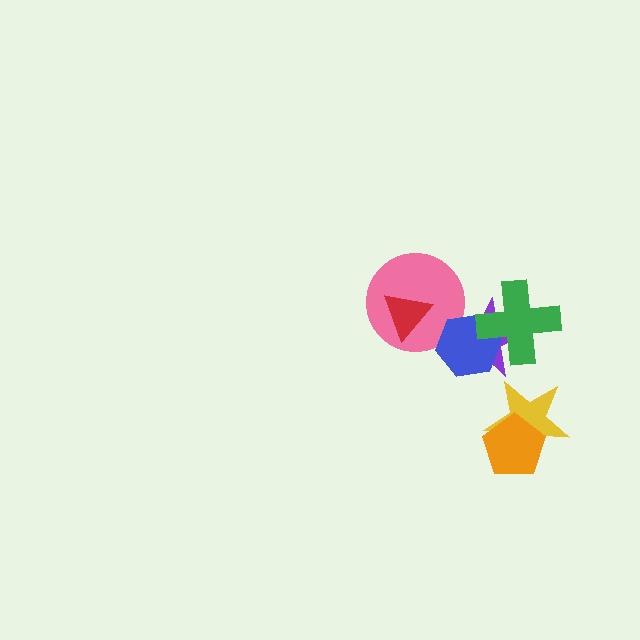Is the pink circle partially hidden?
Yes, it is partially covered by another shape.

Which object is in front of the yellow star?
The orange pentagon is in front of the yellow star.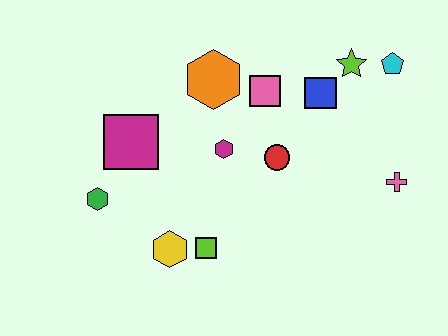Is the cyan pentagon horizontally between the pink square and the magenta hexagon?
No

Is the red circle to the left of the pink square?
No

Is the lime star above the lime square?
Yes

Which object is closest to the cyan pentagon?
The lime star is closest to the cyan pentagon.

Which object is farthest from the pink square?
The green hexagon is farthest from the pink square.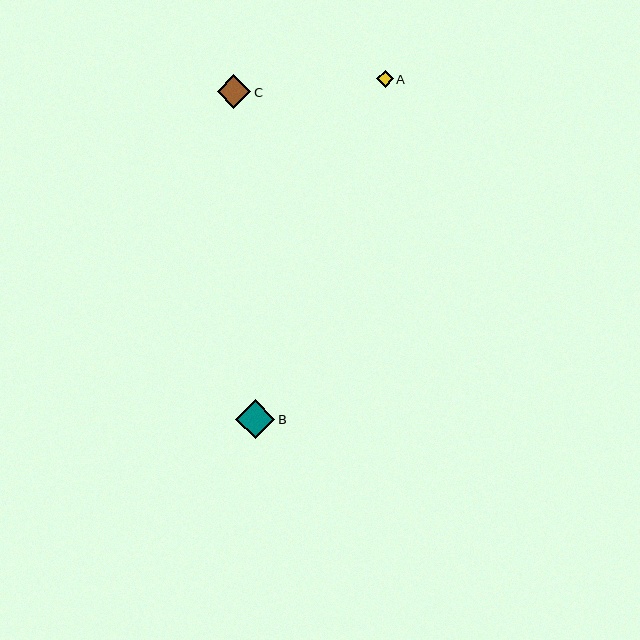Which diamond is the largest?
Diamond B is the largest with a size of approximately 39 pixels.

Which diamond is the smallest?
Diamond A is the smallest with a size of approximately 16 pixels.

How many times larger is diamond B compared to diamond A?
Diamond B is approximately 2.4 times the size of diamond A.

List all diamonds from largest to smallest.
From largest to smallest: B, C, A.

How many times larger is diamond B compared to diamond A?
Diamond B is approximately 2.4 times the size of diamond A.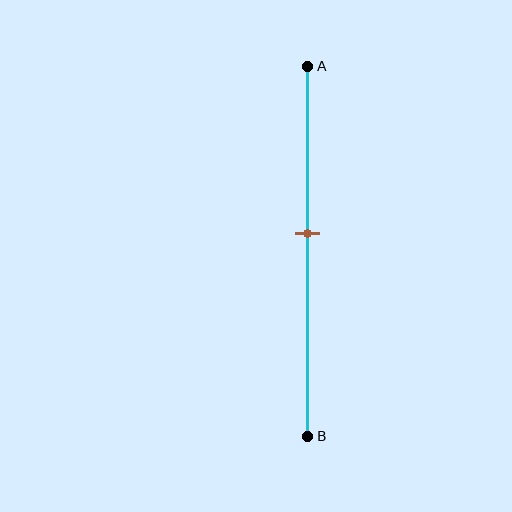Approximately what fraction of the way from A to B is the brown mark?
The brown mark is approximately 45% of the way from A to B.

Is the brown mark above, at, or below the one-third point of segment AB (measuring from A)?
The brown mark is below the one-third point of segment AB.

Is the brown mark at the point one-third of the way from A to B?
No, the mark is at about 45% from A, not at the 33% one-third point.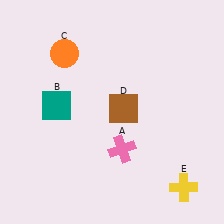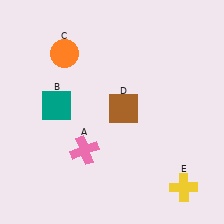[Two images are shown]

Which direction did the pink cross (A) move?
The pink cross (A) moved left.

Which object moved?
The pink cross (A) moved left.